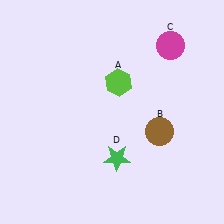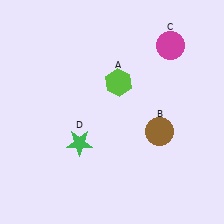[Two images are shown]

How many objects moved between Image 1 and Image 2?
1 object moved between the two images.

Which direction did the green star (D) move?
The green star (D) moved left.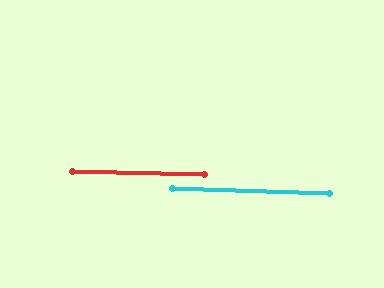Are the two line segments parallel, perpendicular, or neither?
Parallel — their directions differ by only 0.7°.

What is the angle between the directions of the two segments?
Approximately 1 degree.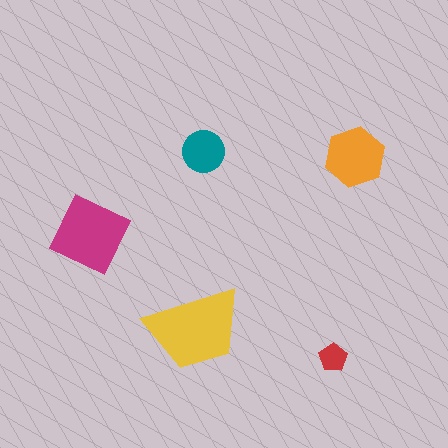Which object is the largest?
The yellow trapezoid.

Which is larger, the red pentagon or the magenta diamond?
The magenta diamond.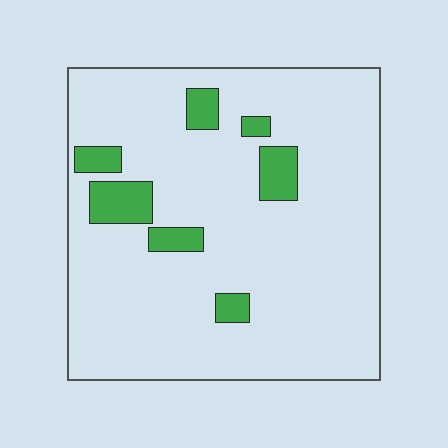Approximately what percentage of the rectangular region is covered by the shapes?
Approximately 10%.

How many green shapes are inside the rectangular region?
7.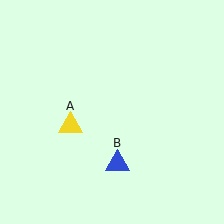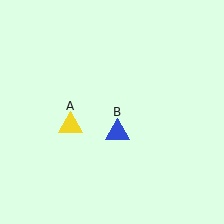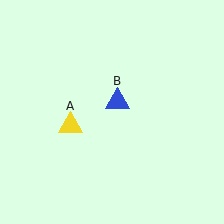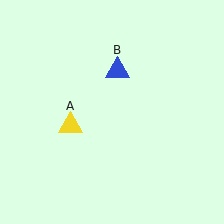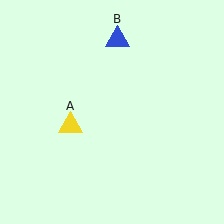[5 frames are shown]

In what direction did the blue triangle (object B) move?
The blue triangle (object B) moved up.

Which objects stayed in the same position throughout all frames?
Yellow triangle (object A) remained stationary.